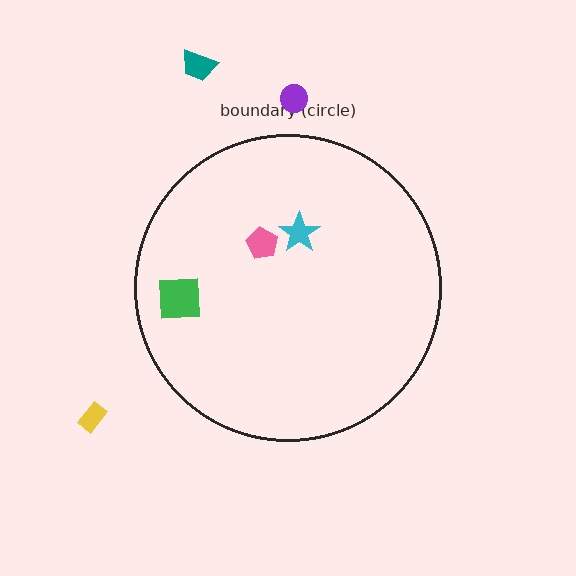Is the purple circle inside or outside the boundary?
Outside.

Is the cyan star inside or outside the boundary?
Inside.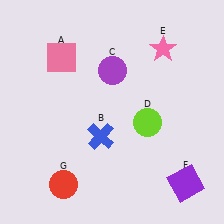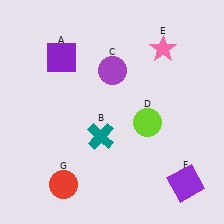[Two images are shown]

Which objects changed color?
A changed from pink to purple. B changed from blue to teal.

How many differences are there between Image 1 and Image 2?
There are 2 differences between the two images.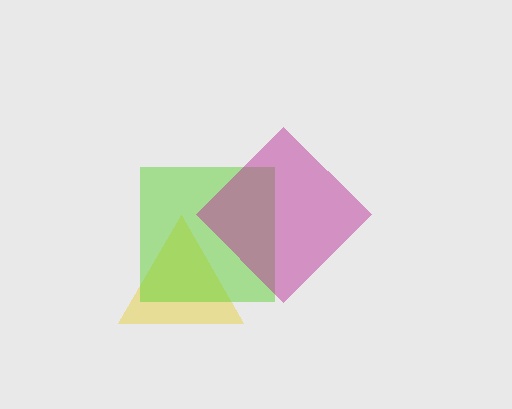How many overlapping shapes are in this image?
There are 3 overlapping shapes in the image.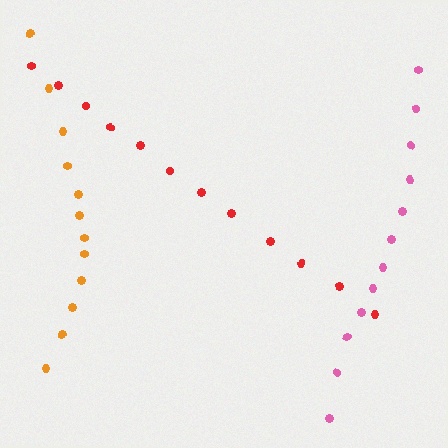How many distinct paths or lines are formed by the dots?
There are 3 distinct paths.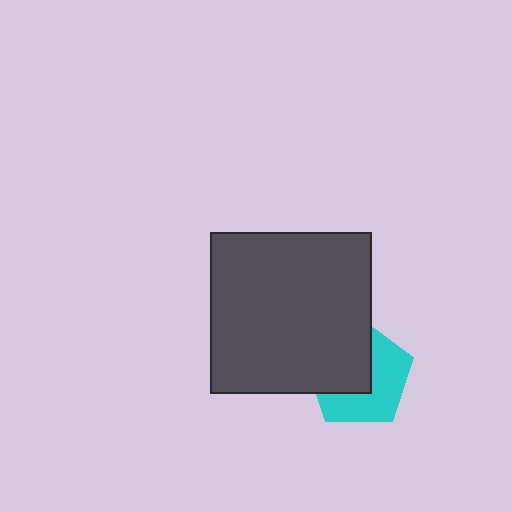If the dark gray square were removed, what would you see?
You would see the complete cyan pentagon.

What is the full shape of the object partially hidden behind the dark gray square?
The partially hidden object is a cyan pentagon.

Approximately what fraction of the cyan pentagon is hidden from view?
Roughly 48% of the cyan pentagon is hidden behind the dark gray square.